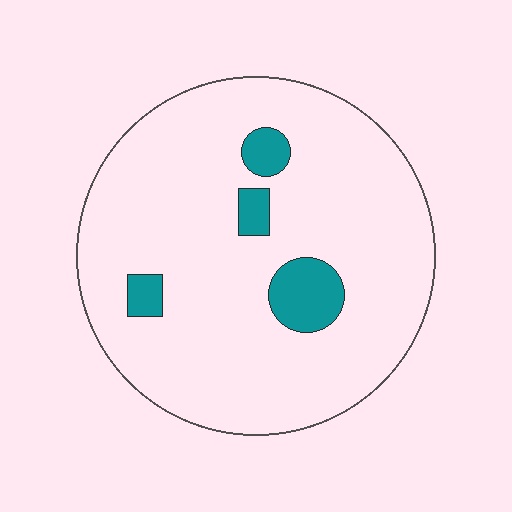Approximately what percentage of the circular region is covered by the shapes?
Approximately 10%.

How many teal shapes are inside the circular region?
4.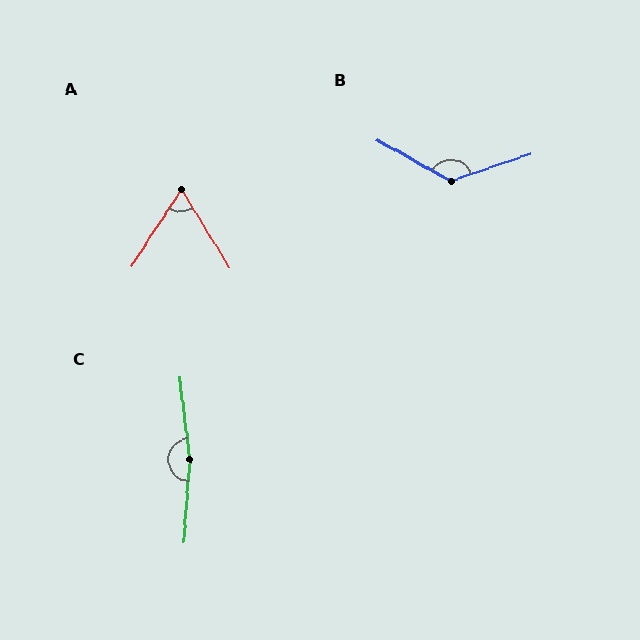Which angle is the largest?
C, at approximately 169 degrees.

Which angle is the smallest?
A, at approximately 65 degrees.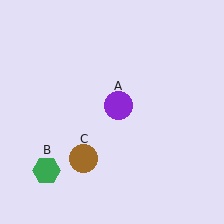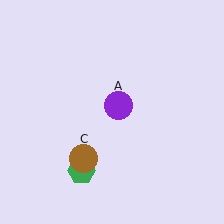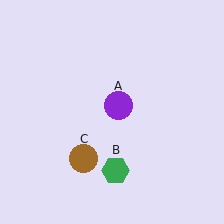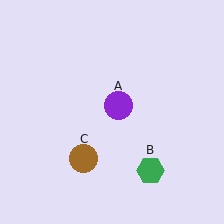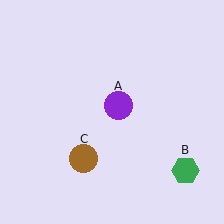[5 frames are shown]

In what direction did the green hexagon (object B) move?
The green hexagon (object B) moved right.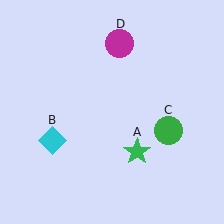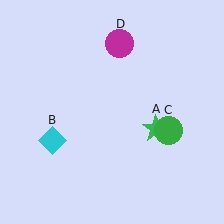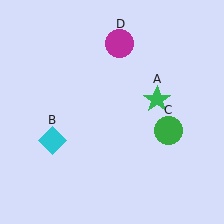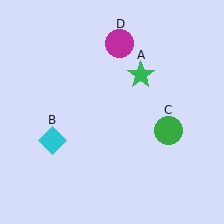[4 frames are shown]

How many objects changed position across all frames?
1 object changed position: green star (object A).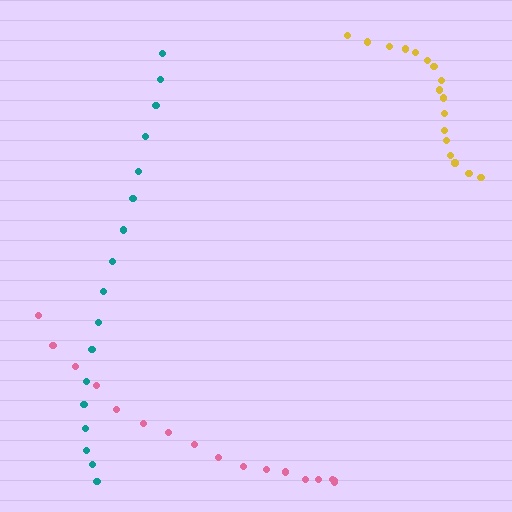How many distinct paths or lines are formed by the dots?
There are 3 distinct paths.